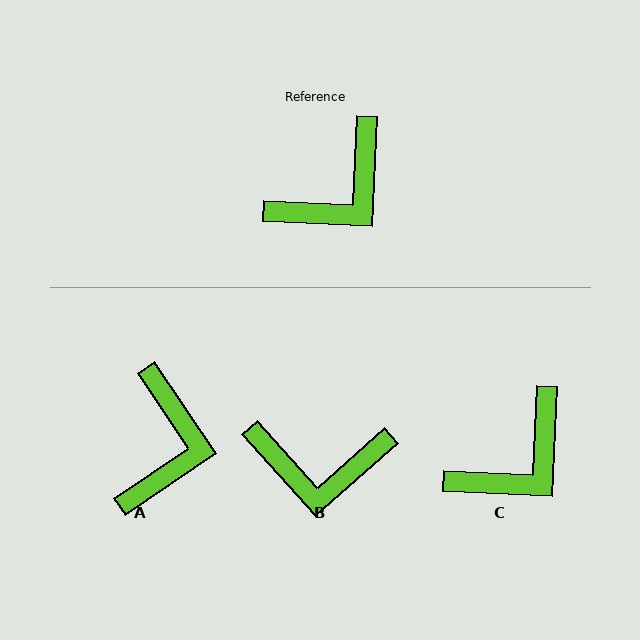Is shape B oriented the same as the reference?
No, it is off by about 46 degrees.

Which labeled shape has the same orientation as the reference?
C.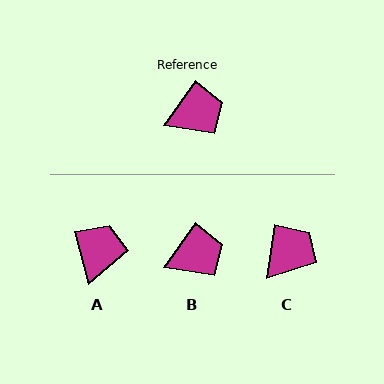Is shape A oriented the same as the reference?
No, it is off by about 50 degrees.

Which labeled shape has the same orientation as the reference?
B.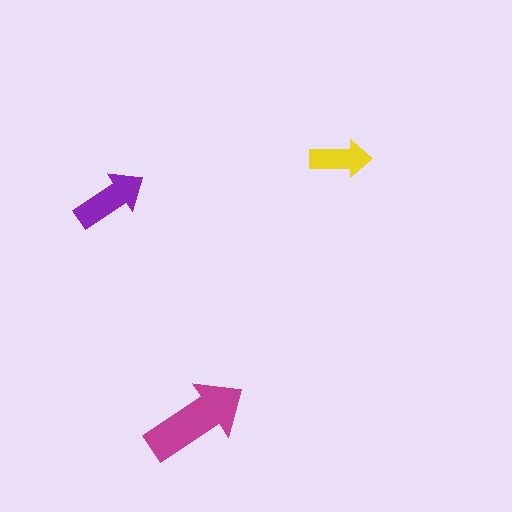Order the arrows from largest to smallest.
the magenta one, the purple one, the yellow one.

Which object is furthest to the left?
The purple arrow is leftmost.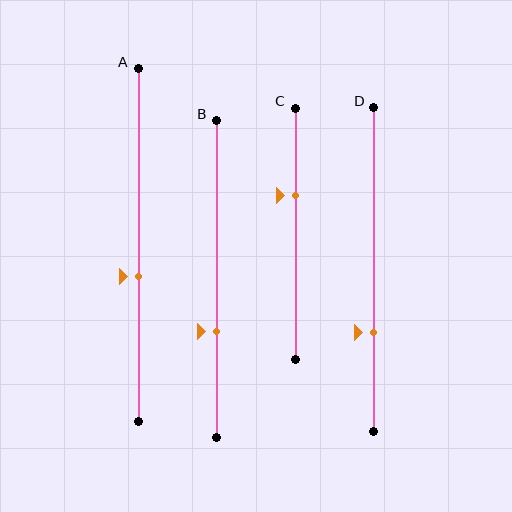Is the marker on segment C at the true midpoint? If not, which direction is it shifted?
No, the marker on segment C is shifted upward by about 16% of the segment length.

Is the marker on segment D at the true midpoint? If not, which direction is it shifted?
No, the marker on segment D is shifted downward by about 19% of the segment length.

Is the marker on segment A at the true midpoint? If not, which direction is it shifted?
No, the marker on segment A is shifted downward by about 9% of the segment length.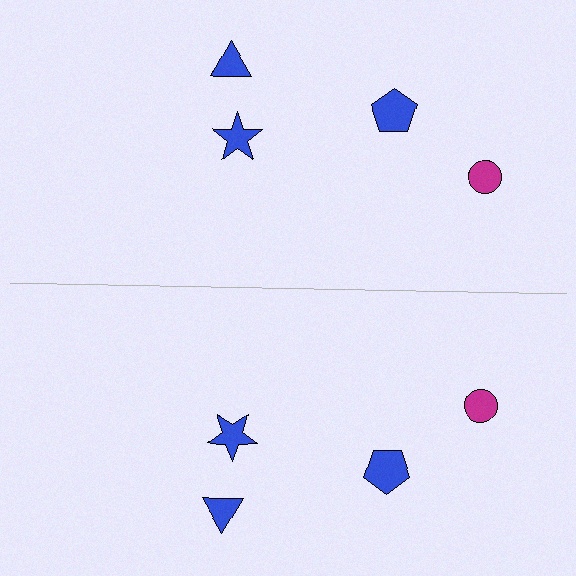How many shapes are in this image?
There are 8 shapes in this image.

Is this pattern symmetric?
Yes, this pattern has bilateral (reflection) symmetry.